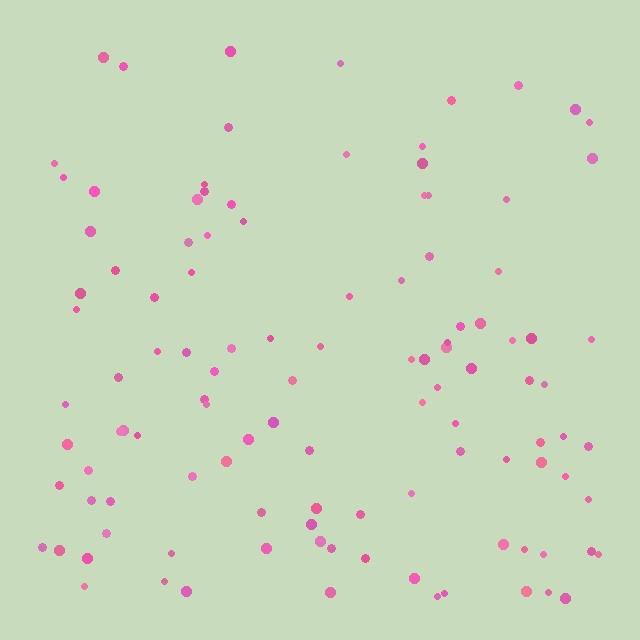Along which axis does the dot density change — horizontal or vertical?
Vertical.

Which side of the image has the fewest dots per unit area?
The top.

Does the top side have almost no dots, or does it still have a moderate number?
Still a moderate number, just noticeably fewer than the bottom.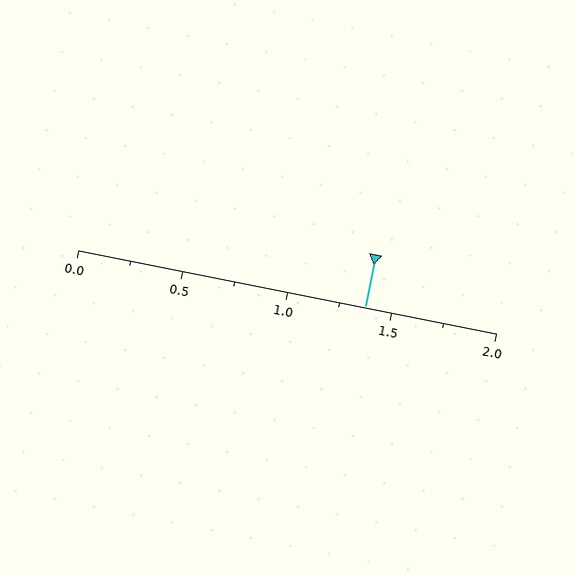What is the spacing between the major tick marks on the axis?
The major ticks are spaced 0.5 apart.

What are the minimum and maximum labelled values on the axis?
The axis runs from 0.0 to 2.0.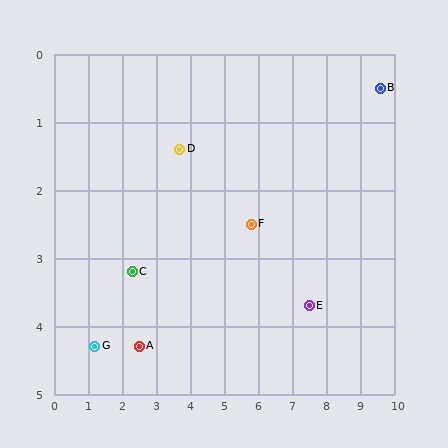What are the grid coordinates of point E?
Point E is at approximately (7.5, 3.7).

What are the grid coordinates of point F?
Point F is at approximately (5.8, 2.5).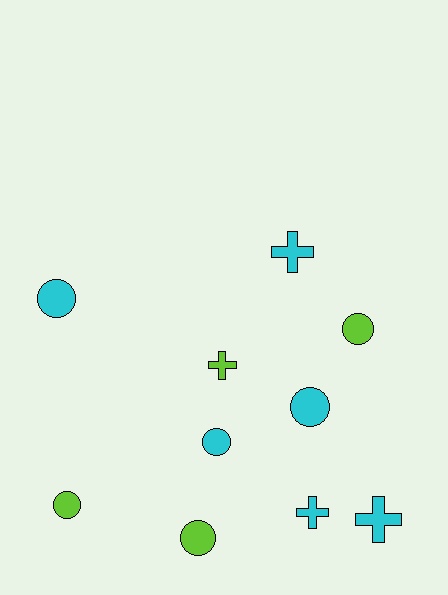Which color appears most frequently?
Cyan, with 6 objects.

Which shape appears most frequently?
Circle, with 6 objects.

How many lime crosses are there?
There is 1 lime cross.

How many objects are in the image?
There are 10 objects.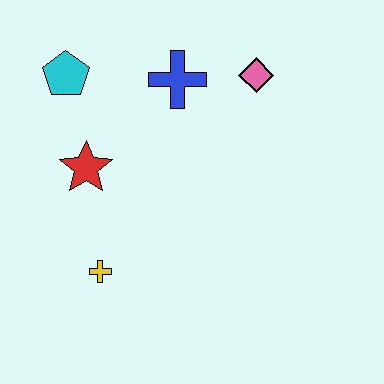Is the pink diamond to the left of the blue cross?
No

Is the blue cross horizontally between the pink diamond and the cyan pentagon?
Yes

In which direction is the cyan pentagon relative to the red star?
The cyan pentagon is above the red star.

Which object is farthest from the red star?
The pink diamond is farthest from the red star.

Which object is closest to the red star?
The cyan pentagon is closest to the red star.